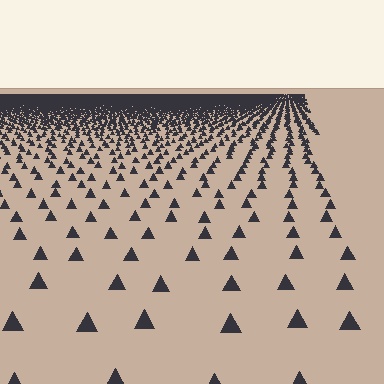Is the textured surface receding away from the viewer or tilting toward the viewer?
The surface is receding away from the viewer. Texture elements get smaller and denser toward the top.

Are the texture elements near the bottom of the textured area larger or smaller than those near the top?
Larger. Near the bottom, elements are closer to the viewer and appear at a bigger on-screen size.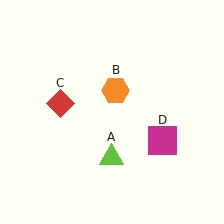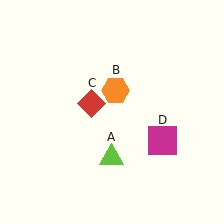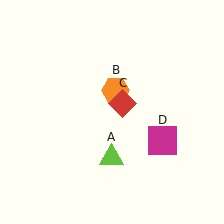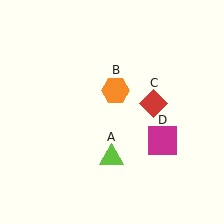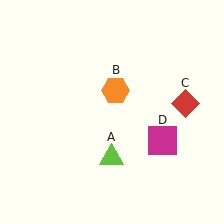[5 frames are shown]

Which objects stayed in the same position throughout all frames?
Lime triangle (object A) and orange hexagon (object B) and magenta square (object D) remained stationary.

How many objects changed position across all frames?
1 object changed position: red diamond (object C).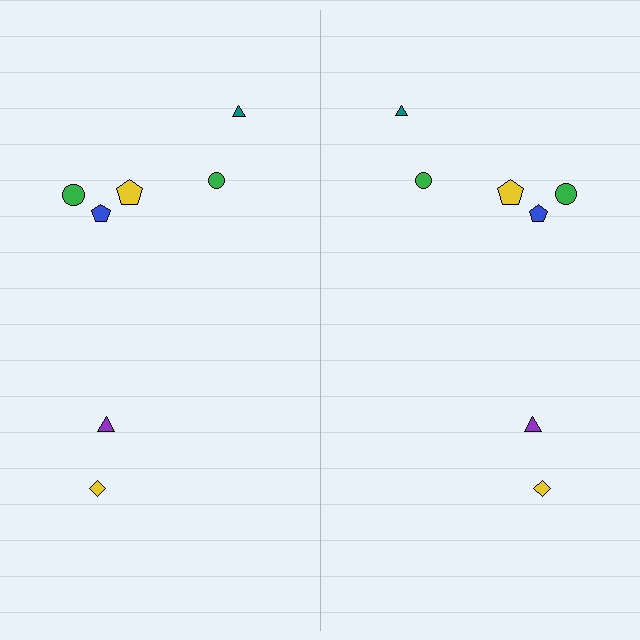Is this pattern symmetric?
Yes, this pattern has bilateral (reflection) symmetry.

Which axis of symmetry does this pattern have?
The pattern has a vertical axis of symmetry running through the center of the image.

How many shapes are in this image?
There are 14 shapes in this image.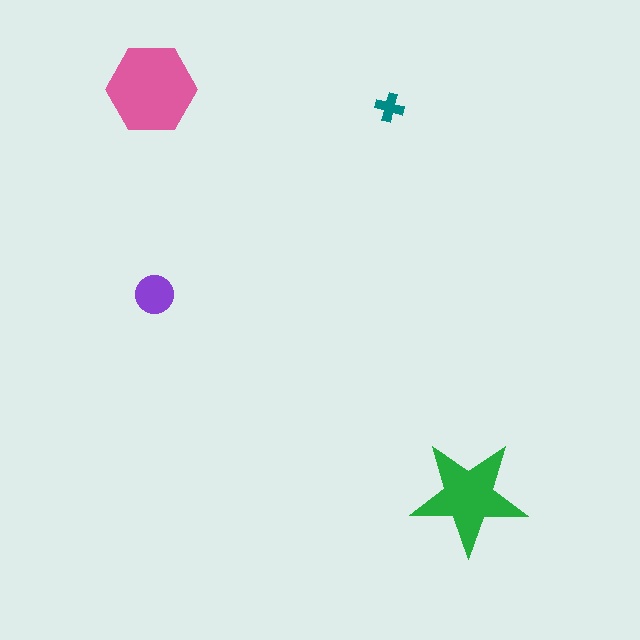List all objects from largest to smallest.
The pink hexagon, the green star, the purple circle, the teal cross.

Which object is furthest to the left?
The pink hexagon is leftmost.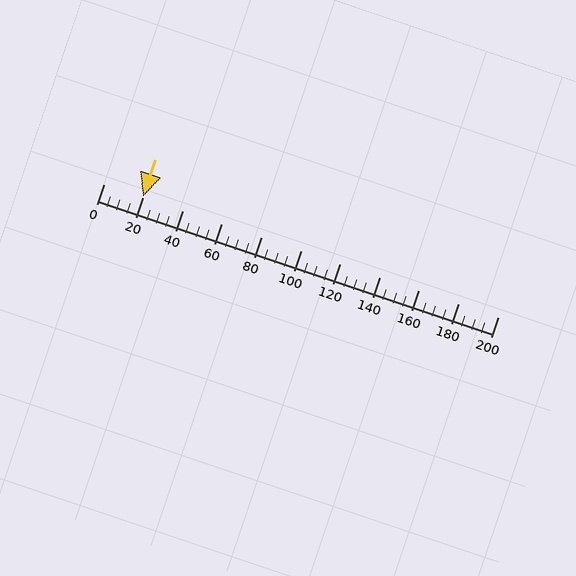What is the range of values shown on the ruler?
The ruler shows values from 0 to 200.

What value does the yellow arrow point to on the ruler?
The yellow arrow points to approximately 20.